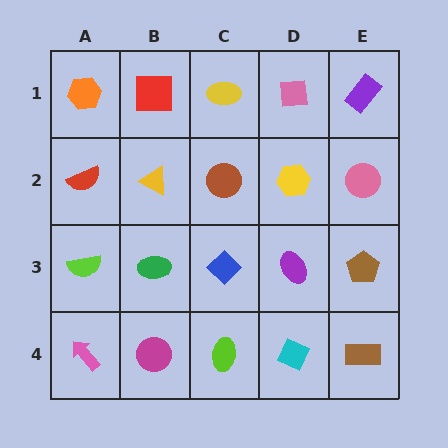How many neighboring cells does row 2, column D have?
4.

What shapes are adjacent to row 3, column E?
A pink circle (row 2, column E), a brown rectangle (row 4, column E), a purple ellipse (row 3, column D).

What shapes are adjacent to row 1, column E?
A pink circle (row 2, column E), a pink square (row 1, column D).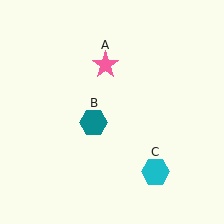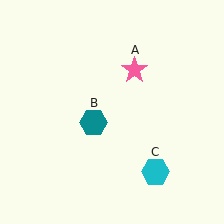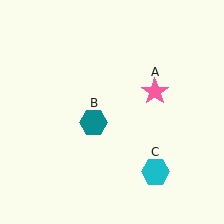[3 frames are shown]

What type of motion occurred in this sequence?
The pink star (object A) rotated clockwise around the center of the scene.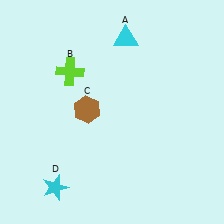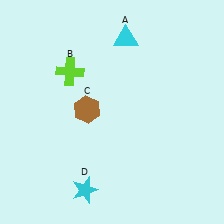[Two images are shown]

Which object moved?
The cyan star (D) moved right.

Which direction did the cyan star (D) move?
The cyan star (D) moved right.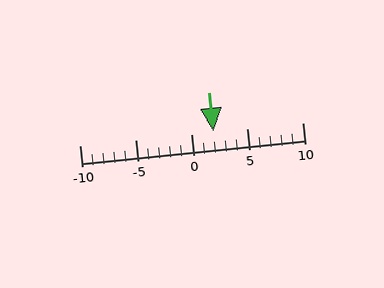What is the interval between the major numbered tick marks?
The major tick marks are spaced 5 units apart.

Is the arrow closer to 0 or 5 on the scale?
The arrow is closer to 0.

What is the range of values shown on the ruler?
The ruler shows values from -10 to 10.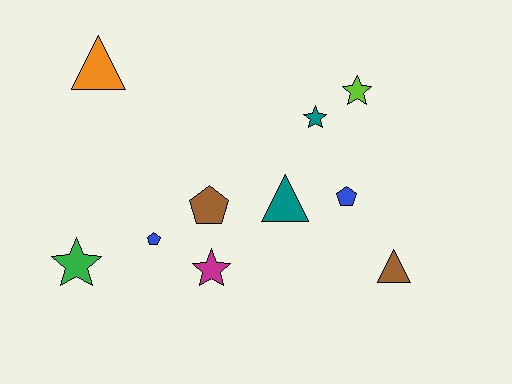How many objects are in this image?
There are 10 objects.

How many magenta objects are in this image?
There is 1 magenta object.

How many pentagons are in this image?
There are 3 pentagons.